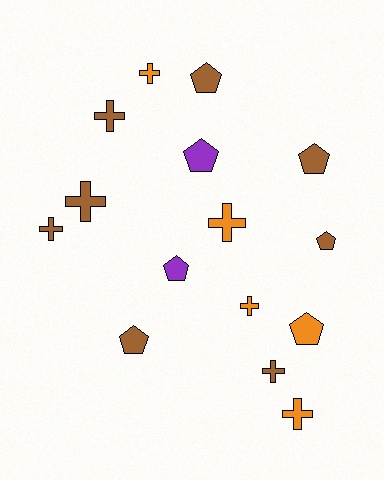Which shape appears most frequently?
Cross, with 8 objects.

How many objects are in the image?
There are 15 objects.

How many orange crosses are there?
There are 4 orange crosses.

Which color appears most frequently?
Brown, with 8 objects.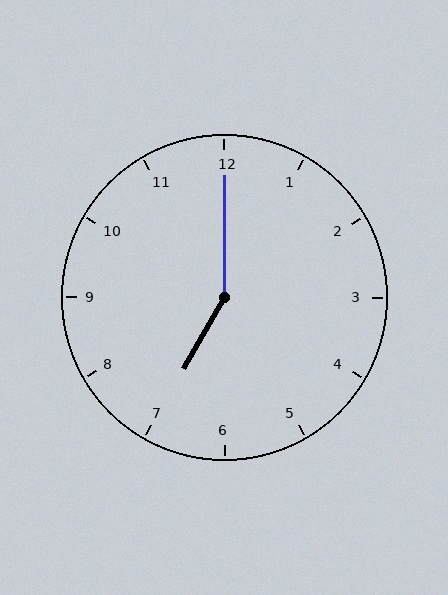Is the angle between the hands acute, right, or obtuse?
It is obtuse.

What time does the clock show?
7:00.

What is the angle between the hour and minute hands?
Approximately 150 degrees.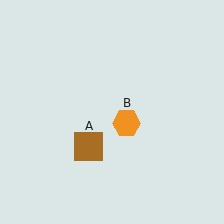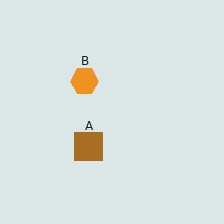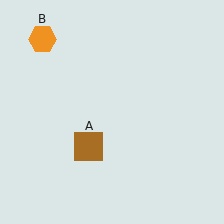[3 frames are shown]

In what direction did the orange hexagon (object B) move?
The orange hexagon (object B) moved up and to the left.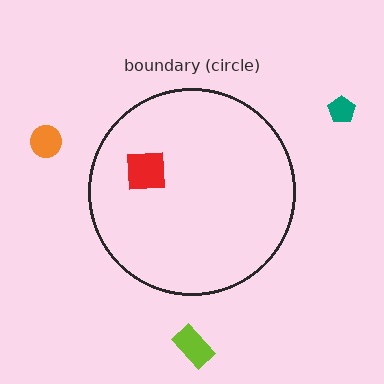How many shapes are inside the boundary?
1 inside, 3 outside.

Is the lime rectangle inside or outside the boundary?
Outside.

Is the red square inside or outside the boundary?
Inside.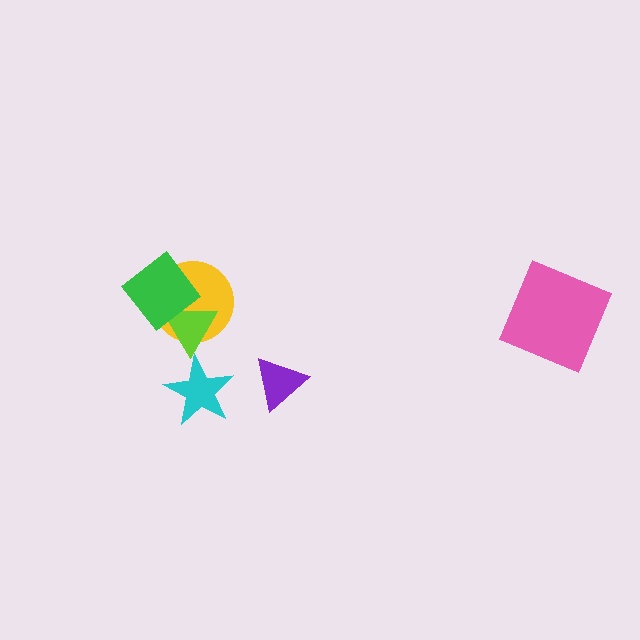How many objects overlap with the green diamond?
2 objects overlap with the green diamond.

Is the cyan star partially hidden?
No, no other shape covers it.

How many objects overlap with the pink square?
0 objects overlap with the pink square.